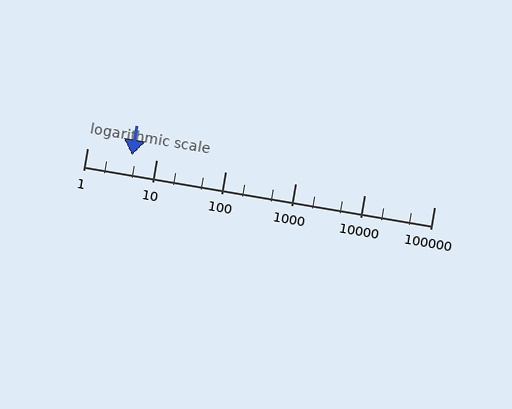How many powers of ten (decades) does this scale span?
The scale spans 5 decades, from 1 to 100000.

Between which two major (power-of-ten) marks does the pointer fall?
The pointer is between 1 and 10.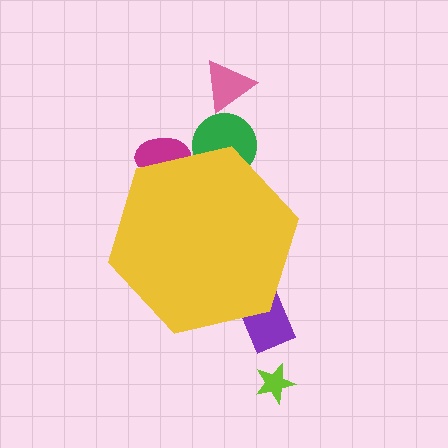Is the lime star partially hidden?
No, the lime star is fully visible.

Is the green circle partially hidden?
Yes, the green circle is partially hidden behind the yellow hexagon.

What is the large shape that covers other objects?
A yellow hexagon.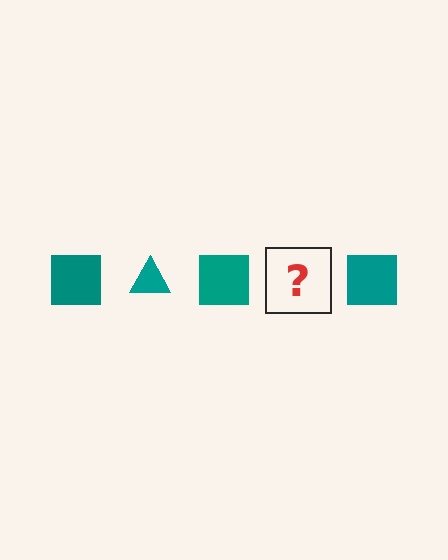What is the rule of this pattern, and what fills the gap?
The rule is that the pattern cycles through square, triangle shapes in teal. The gap should be filled with a teal triangle.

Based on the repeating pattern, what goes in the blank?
The blank should be a teal triangle.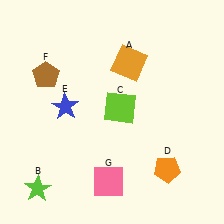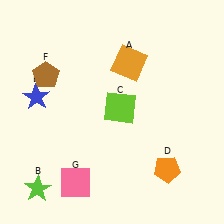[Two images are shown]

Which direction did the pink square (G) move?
The pink square (G) moved left.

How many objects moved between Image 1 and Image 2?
2 objects moved between the two images.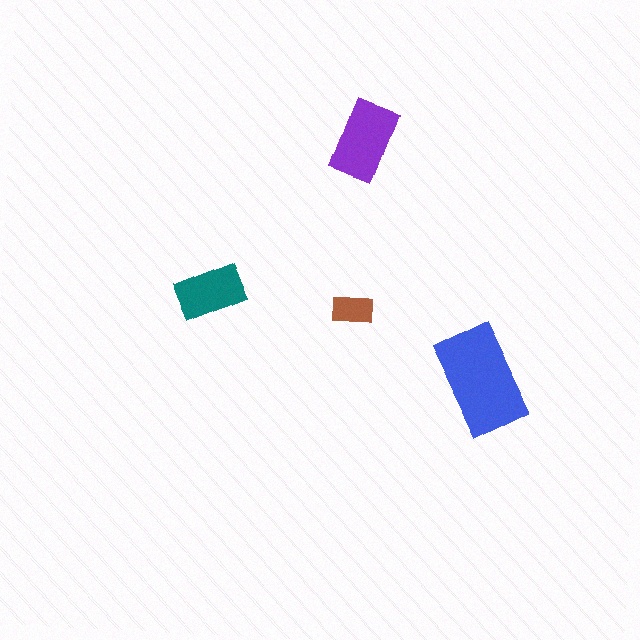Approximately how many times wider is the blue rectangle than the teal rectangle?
About 1.5 times wider.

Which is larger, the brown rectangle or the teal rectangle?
The teal one.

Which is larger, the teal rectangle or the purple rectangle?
The purple one.